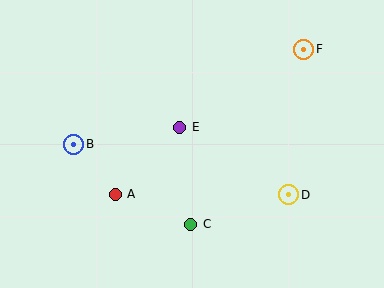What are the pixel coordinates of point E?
Point E is at (180, 127).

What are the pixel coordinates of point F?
Point F is at (304, 49).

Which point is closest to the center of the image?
Point E at (180, 127) is closest to the center.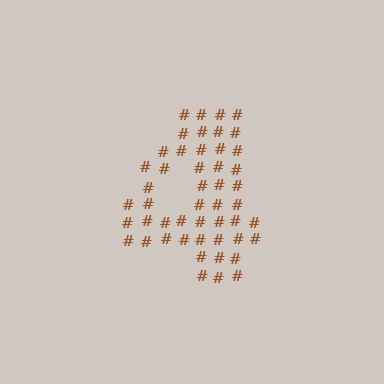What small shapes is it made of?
It is made of small hash symbols.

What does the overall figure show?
The overall figure shows the digit 4.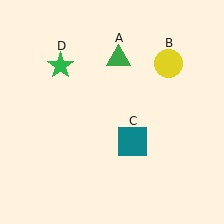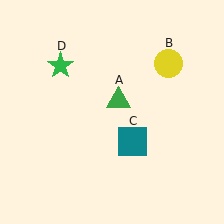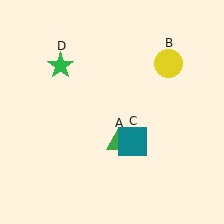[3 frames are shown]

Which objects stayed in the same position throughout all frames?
Yellow circle (object B) and teal square (object C) and green star (object D) remained stationary.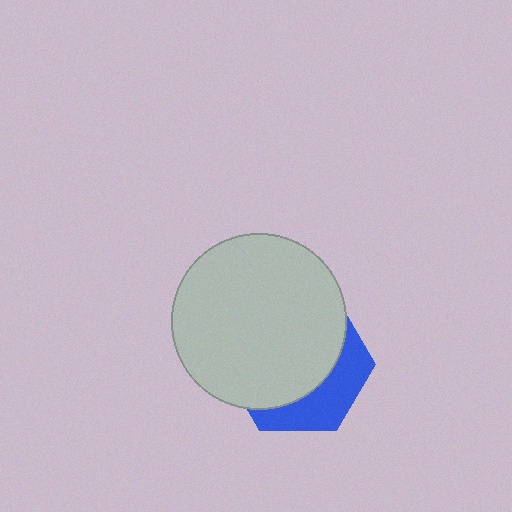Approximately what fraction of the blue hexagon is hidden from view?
Roughly 68% of the blue hexagon is hidden behind the light gray circle.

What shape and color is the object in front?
The object in front is a light gray circle.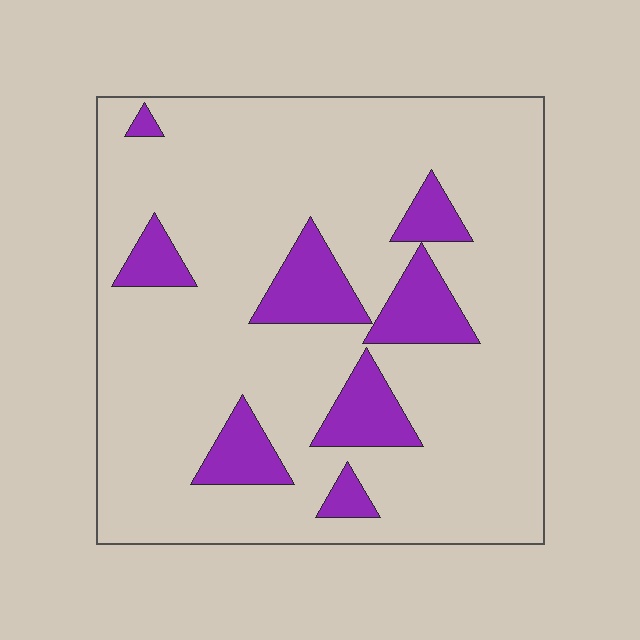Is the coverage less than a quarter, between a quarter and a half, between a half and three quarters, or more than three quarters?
Less than a quarter.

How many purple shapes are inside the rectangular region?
8.